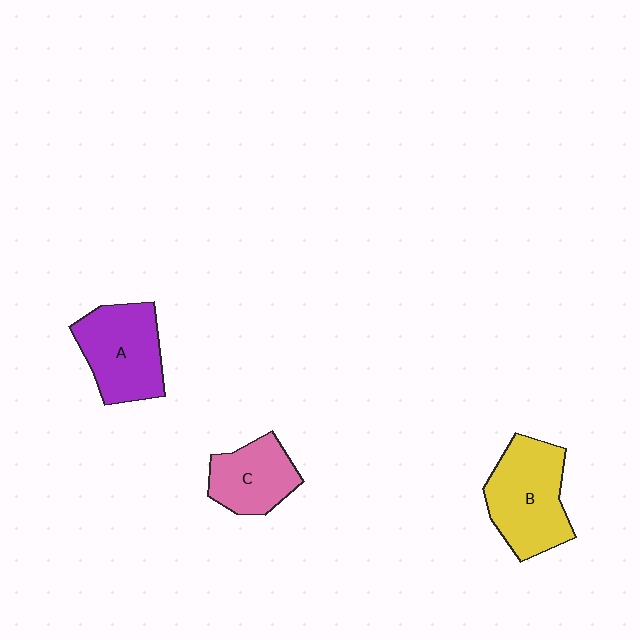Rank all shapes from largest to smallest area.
From largest to smallest: B (yellow), A (purple), C (pink).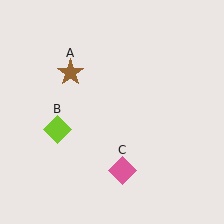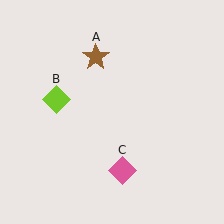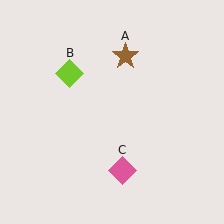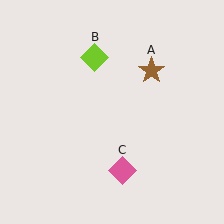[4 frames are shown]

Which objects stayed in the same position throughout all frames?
Pink diamond (object C) remained stationary.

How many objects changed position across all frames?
2 objects changed position: brown star (object A), lime diamond (object B).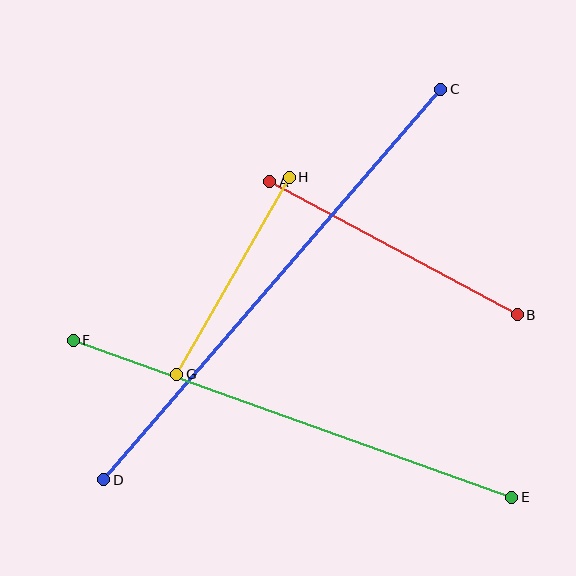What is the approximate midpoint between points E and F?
The midpoint is at approximately (293, 419) pixels.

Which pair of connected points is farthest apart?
Points C and D are farthest apart.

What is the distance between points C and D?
The distance is approximately 516 pixels.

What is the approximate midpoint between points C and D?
The midpoint is at approximately (272, 285) pixels.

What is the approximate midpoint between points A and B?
The midpoint is at approximately (393, 248) pixels.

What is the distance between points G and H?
The distance is approximately 227 pixels.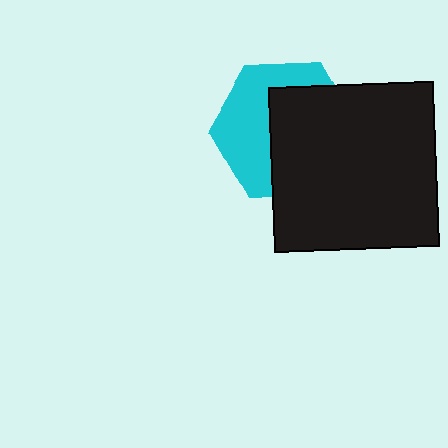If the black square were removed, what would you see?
You would see the complete cyan hexagon.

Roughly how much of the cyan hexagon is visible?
About half of it is visible (roughly 46%).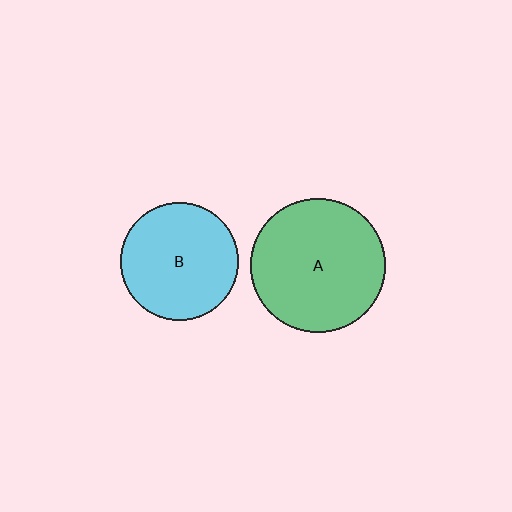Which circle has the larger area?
Circle A (green).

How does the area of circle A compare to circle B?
Approximately 1.3 times.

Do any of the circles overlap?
No, none of the circles overlap.